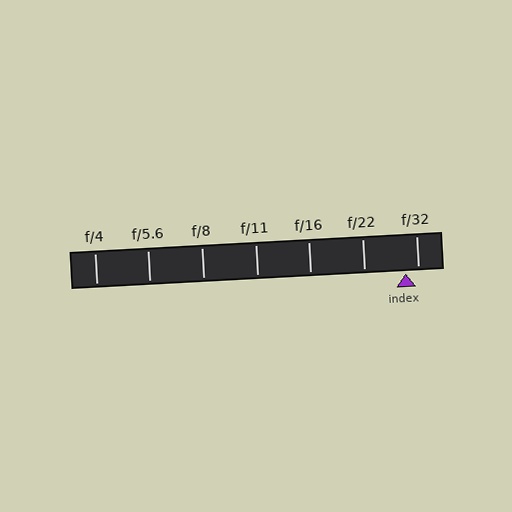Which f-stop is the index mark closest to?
The index mark is closest to f/32.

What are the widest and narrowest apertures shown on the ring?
The widest aperture shown is f/4 and the narrowest is f/32.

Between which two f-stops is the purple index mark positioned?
The index mark is between f/22 and f/32.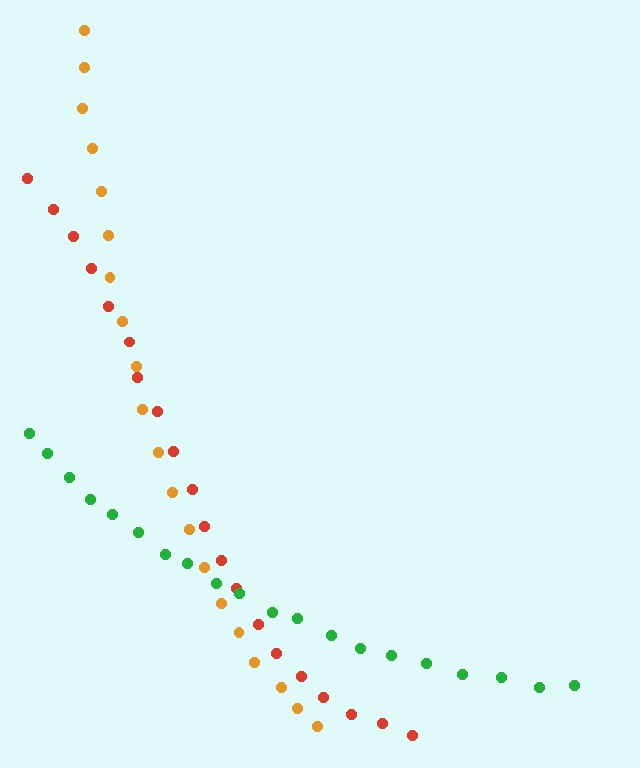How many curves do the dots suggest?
There are 3 distinct paths.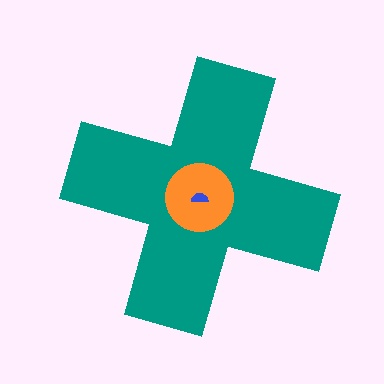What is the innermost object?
The blue semicircle.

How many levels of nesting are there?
3.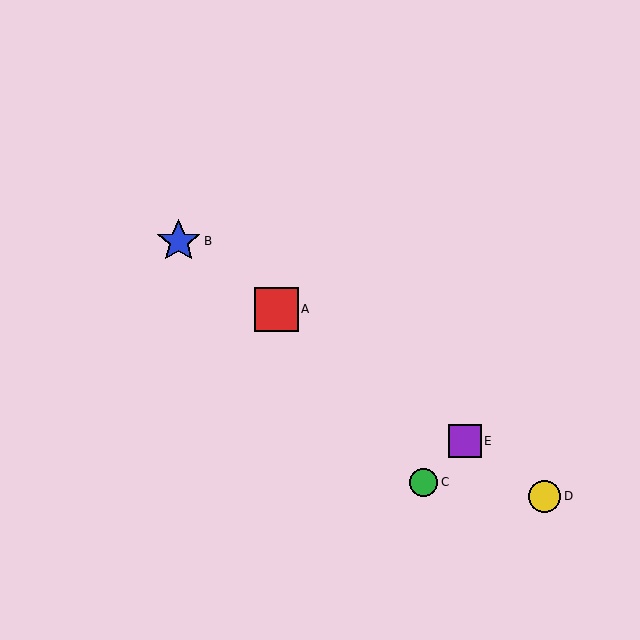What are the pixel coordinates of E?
Object E is at (465, 441).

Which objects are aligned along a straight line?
Objects A, B, D, E are aligned along a straight line.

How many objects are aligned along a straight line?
4 objects (A, B, D, E) are aligned along a straight line.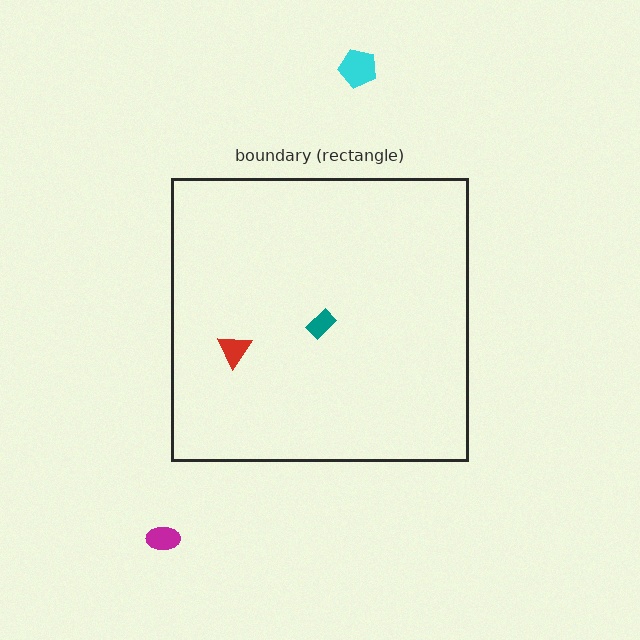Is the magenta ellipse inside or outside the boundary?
Outside.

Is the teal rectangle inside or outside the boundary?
Inside.